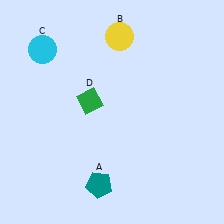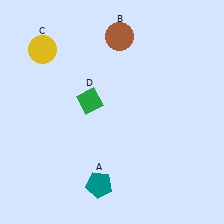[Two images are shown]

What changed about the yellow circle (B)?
In Image 1, B is yellow. In Image 2, it changed to brown.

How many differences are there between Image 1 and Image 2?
There are 2 differences between the two images.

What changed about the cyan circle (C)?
In Image 1, C is cyan. In Image 2, it changed to yellow.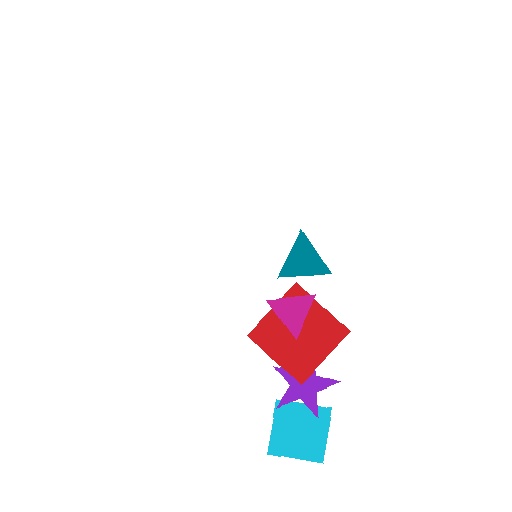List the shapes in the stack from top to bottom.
From top to bottom: the teal triangle, the magenta triangle, the red diamond, the purple star, the cyan square.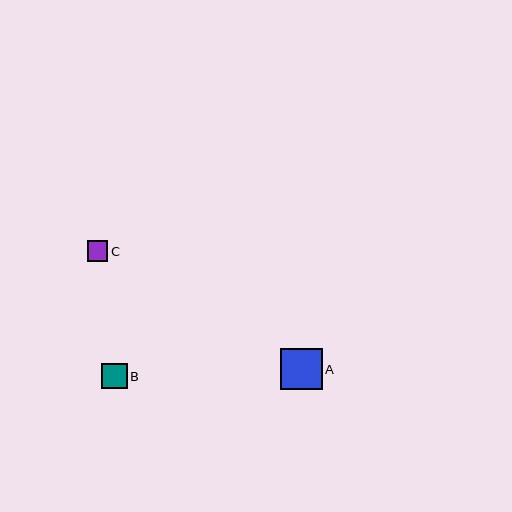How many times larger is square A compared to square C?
Square A is approximately 2.0 times the size of square C.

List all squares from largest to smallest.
From largest to smallest: A, B, C.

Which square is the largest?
Square A is the largest with a size of approximately 41 pixels.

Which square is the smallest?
Square C is the smallest with a size of approximately 21 pixels.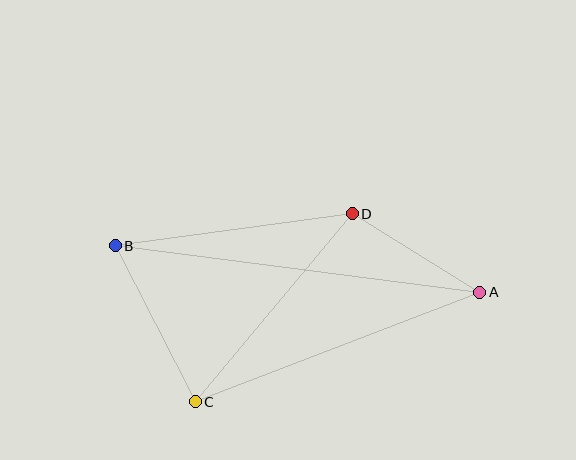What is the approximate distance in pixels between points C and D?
The distance between C and D is approximately 245 pixels.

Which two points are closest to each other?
Points A and D are closest to each other.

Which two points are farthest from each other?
Points A and B are farthest from each other.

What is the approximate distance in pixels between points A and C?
The distance between A and C is approximately 305 pixels.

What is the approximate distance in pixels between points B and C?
The distance between B and C is approximately 175 pixels.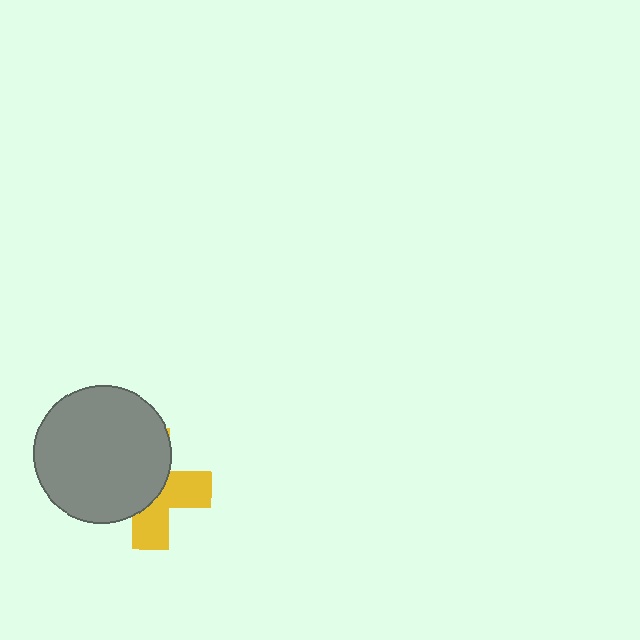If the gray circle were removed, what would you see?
You would see the complete yellow cross.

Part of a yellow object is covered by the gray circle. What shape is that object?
It is a cross.